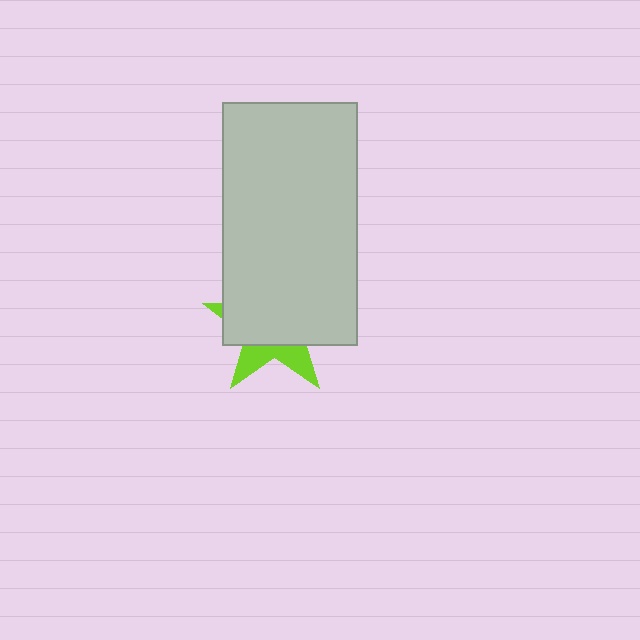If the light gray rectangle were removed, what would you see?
You would see the complete lime star.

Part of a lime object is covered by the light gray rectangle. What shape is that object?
It is a star.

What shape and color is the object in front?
The object in front is a light gray rectangle.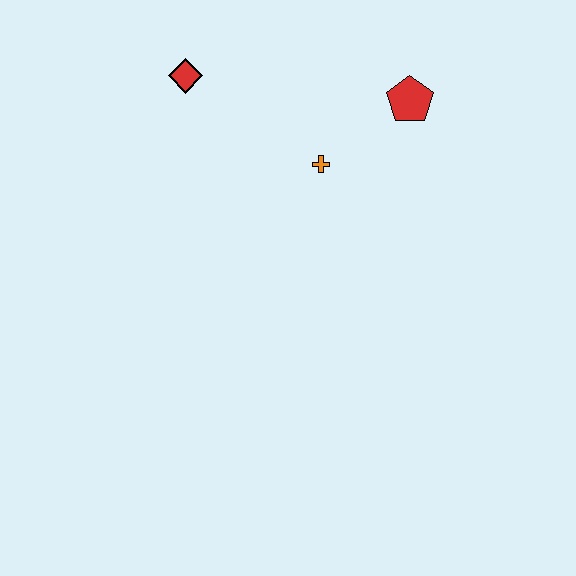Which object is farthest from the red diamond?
The red pentagon is farthest from the red diamond.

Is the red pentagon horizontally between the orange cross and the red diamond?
No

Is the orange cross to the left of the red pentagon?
Yes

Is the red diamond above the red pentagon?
Yes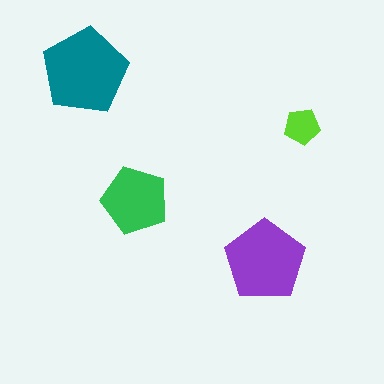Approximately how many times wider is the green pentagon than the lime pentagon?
About 2 times wider.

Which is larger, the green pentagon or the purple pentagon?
The purple one.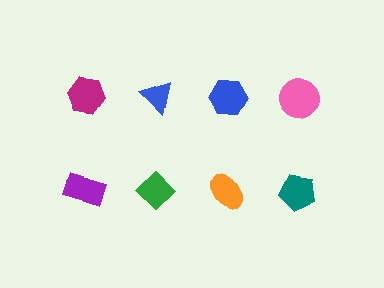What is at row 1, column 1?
A magenta hexagon.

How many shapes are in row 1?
4 shapes.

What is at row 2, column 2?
A green diamond.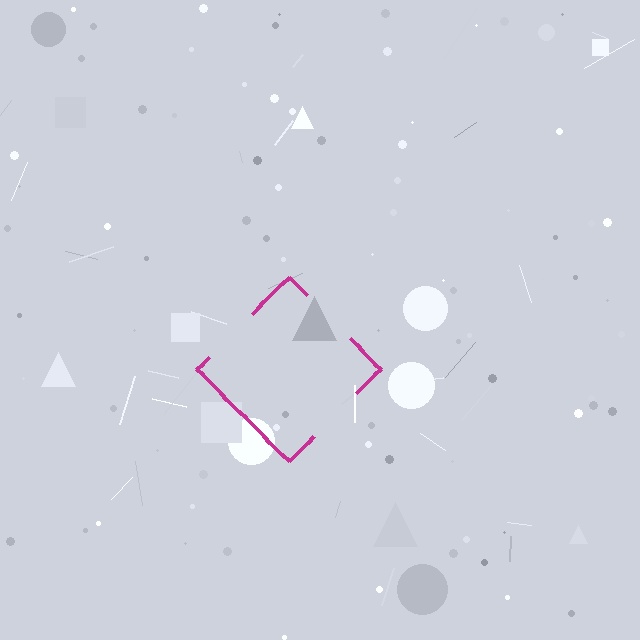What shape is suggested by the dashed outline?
The dashed outline suggests a diamond.